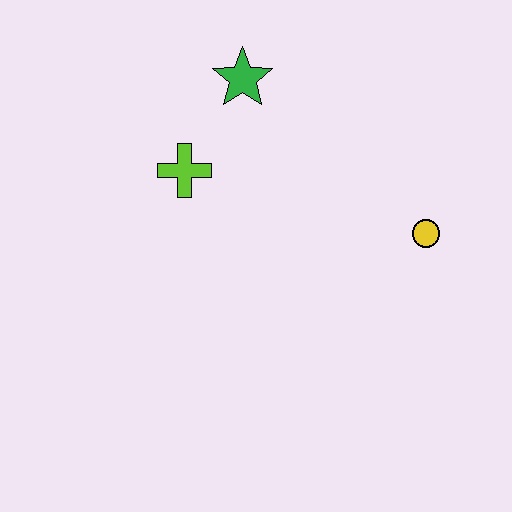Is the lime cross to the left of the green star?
Yes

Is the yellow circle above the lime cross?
No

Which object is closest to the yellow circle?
The green star is closest to the yellow circle.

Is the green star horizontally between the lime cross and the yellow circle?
Yes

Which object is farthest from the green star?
The yellow circle is farthest from the green star.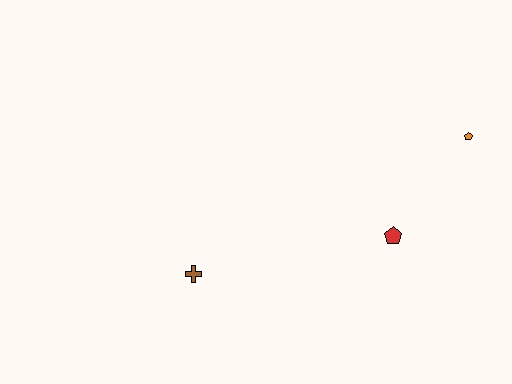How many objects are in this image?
There are 3 objects.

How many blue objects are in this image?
There are no blue objects.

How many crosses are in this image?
There is 1 cross.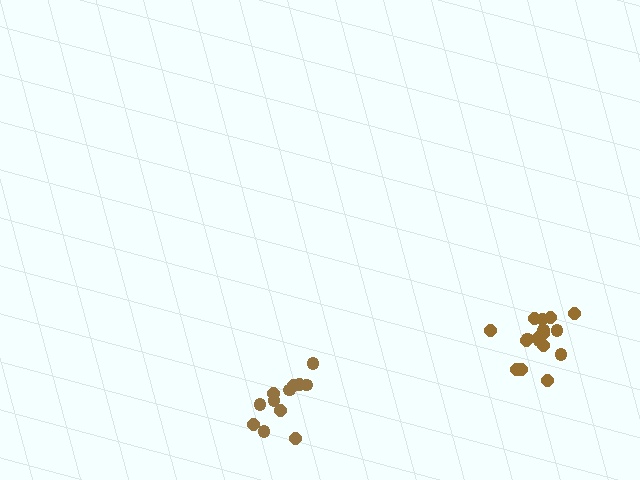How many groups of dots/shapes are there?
There are 2 groups.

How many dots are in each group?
Group 1: 13 dots, Group 2: 17 dots (30 total).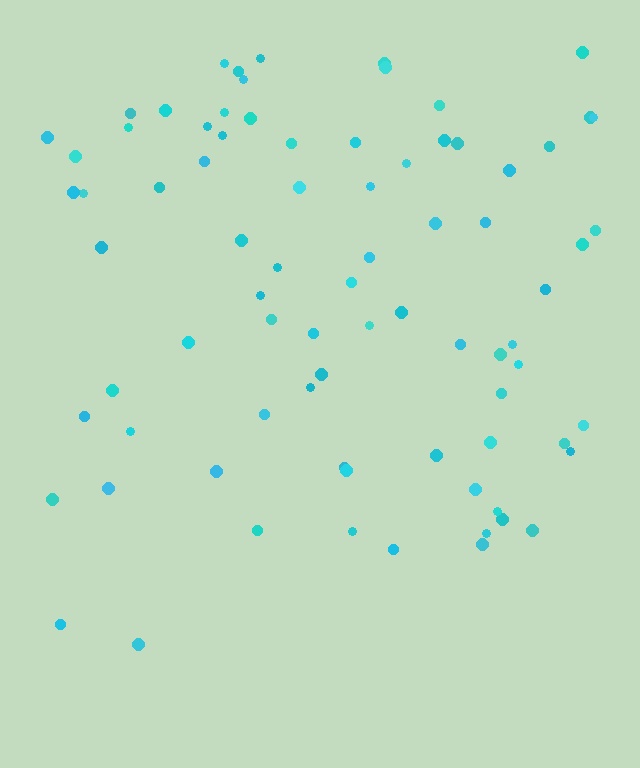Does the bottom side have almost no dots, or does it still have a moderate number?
Still a moderate number, just noticeably fewer than the top.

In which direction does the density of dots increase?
From bottom to top, with the top side densest.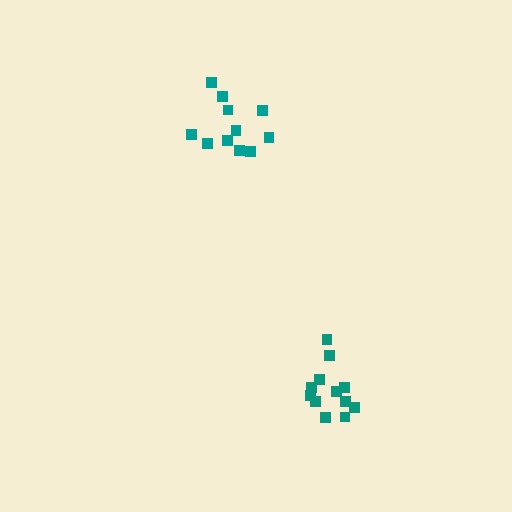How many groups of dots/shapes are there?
There are 2 groups.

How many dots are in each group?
Group 1: 11 dots, Group 2: 12 dots (23 total).